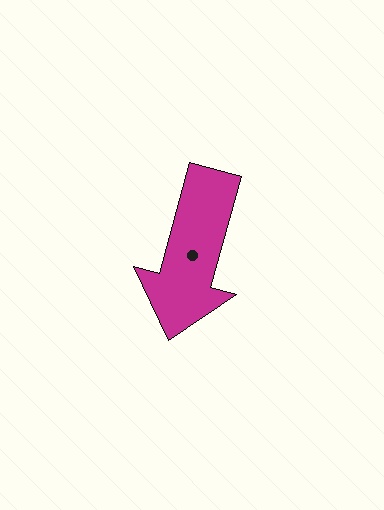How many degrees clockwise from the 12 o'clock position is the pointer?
Approximately 195 degrees.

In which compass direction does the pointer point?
South.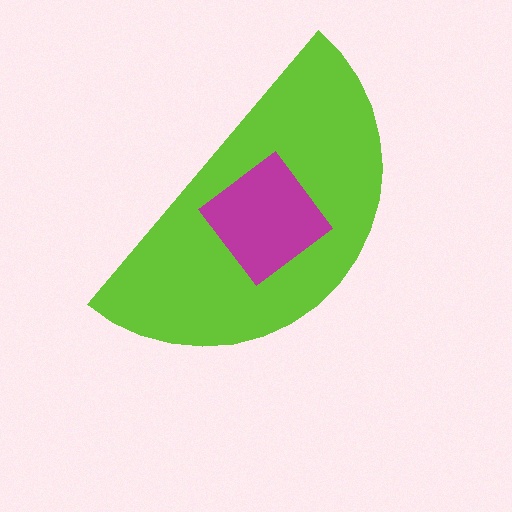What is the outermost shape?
The lime semicircle.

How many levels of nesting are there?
2.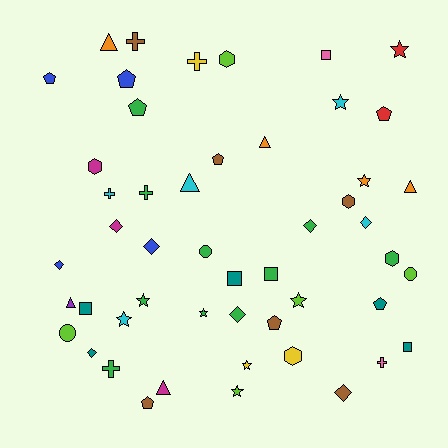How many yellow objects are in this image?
There are 3 yellow objects.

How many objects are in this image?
There are 50 objects.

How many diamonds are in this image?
There are 8 diamonds.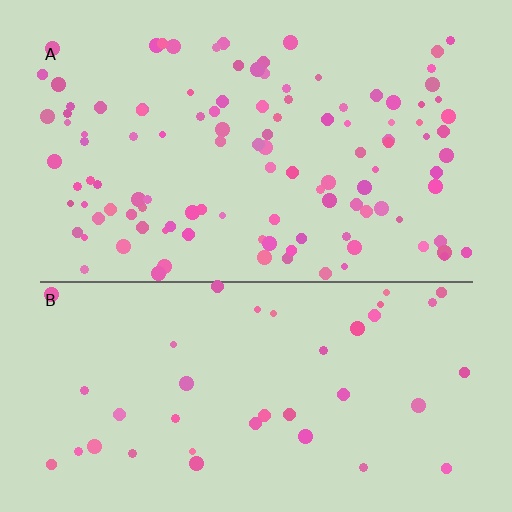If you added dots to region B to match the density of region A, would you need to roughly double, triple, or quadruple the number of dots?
Approximately triple.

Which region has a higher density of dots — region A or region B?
A (the top).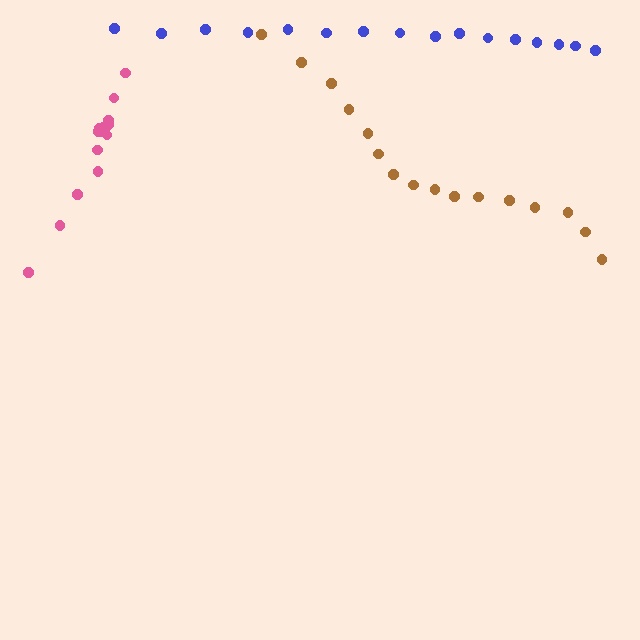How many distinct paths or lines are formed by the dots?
There are 3 distinct paths.